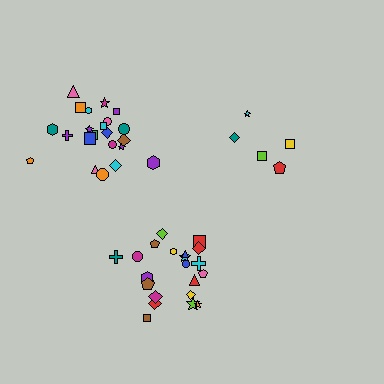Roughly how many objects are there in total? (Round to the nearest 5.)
Roughly 50 objects in total.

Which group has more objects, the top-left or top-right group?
The top-left group.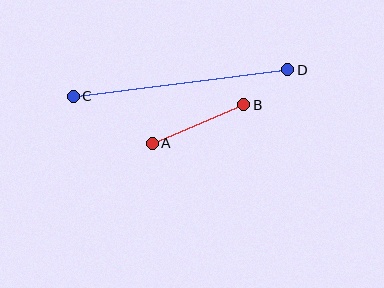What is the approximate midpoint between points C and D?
The midpoint is at approximately (180, 83) pixels.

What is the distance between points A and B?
The distance is approximately 99 pixels.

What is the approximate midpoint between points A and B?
The midpoint is at approximately (198, 124) pixels.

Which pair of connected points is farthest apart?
Points C and D are farthest apart.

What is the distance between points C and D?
The distance is approximately 216 pixels.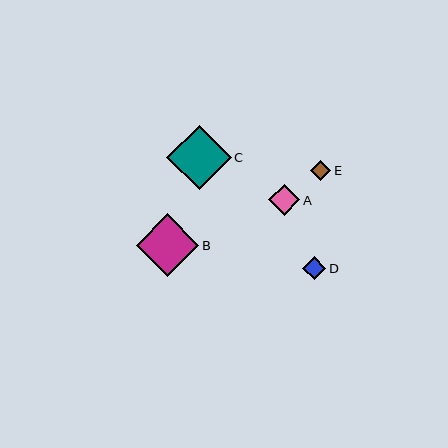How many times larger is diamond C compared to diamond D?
Diamond C is approximately 2.8 times the size of diamond D.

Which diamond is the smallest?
Diamond E is the smallest with a size of approximately 20 pixels.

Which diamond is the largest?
Diamond C is the largest with a size of approximately 64 pixels.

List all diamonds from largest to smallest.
From largest to smallest: C, B, A, D, E.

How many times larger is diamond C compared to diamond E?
Diamond C is approximately 3.1 times the size of diamond E.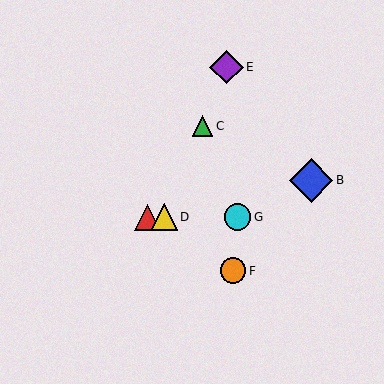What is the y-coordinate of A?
Object A is at y≈217.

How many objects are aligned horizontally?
3 objects (A, D, G) are aligned horizontally.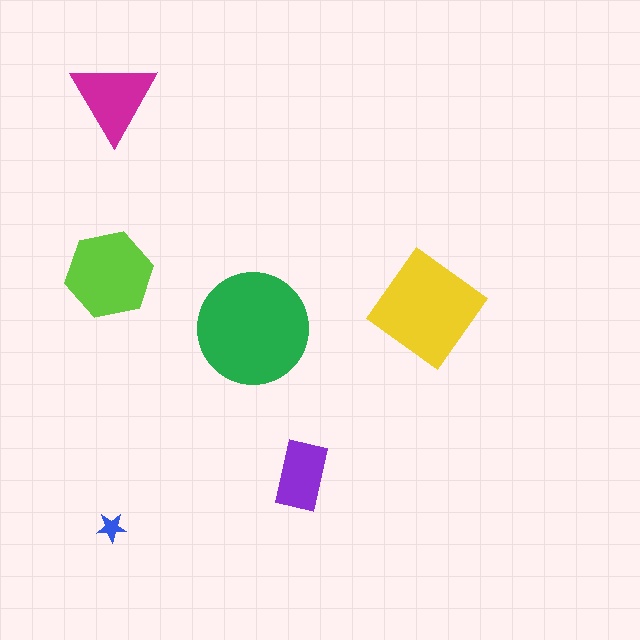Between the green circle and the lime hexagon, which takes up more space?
The green circle.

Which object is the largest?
The green circle.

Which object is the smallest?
The blue star.